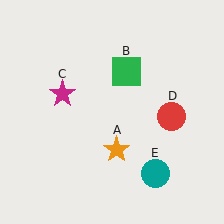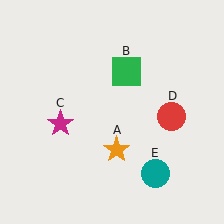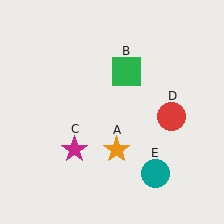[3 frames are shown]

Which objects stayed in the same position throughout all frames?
Orange star (object A) and green square (object B) and red circle (object D) and teal circle (object E) remained stationary.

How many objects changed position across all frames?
1 object changed position: magenta star (object C).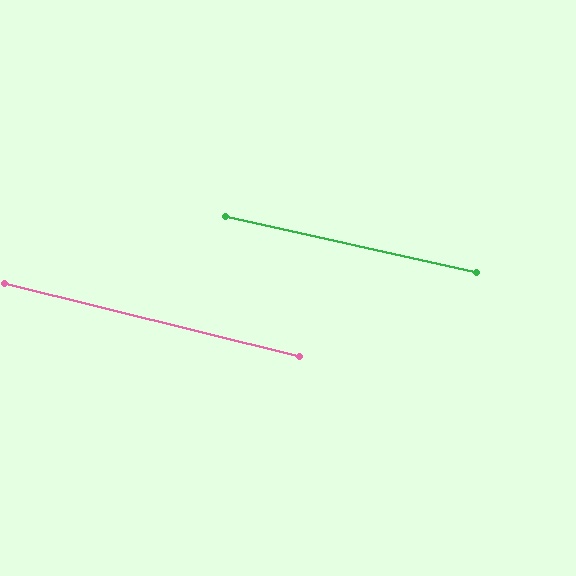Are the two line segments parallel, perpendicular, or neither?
Parallel — their directions differ by only 1.5°.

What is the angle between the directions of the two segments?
Approximately 2 degrees.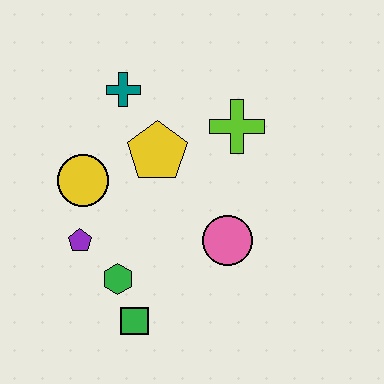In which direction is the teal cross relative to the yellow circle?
The teal cross is above the yellow circle.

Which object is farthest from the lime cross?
The green square is farthest from the lime cross.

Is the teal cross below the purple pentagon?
No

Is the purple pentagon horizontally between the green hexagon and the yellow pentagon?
No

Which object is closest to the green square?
The green hexagon is closest to the green square.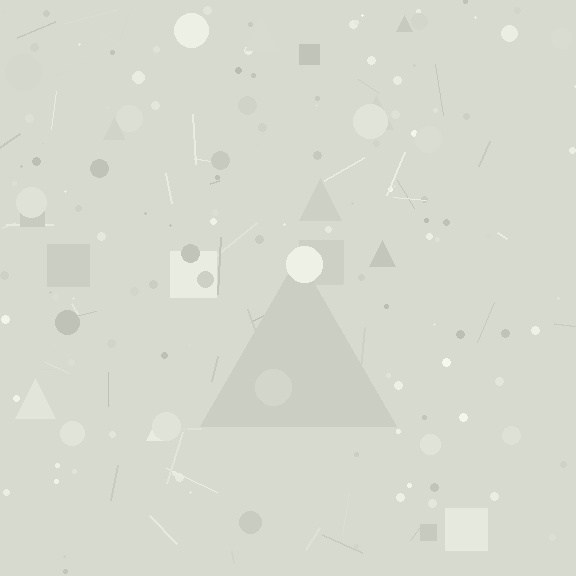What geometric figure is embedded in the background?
A triangle is embedded in the background.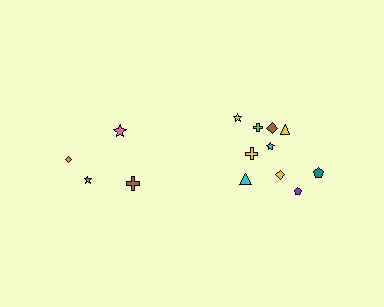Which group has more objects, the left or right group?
The right group.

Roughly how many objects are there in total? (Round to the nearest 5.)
Roughly 15 objects in total.